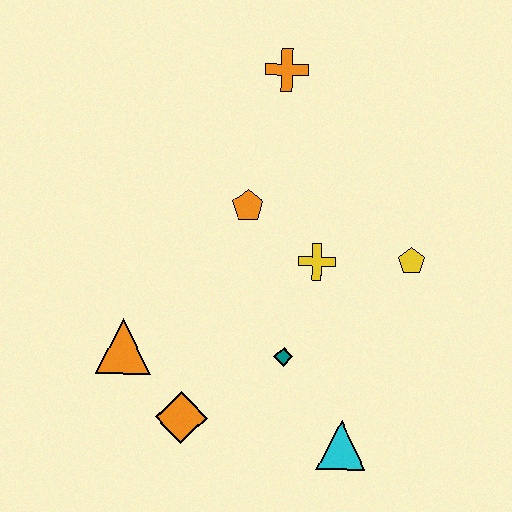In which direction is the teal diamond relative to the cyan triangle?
The teal diamond is above the cyan triangle.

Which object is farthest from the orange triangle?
The orange cross is farthest from the orange triangle.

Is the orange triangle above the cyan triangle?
Yes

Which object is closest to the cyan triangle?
The teal diamond is closest to the cyan triangle.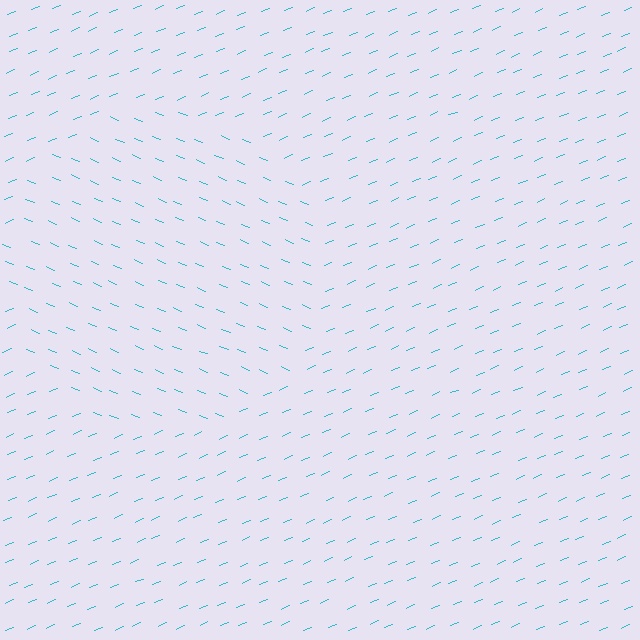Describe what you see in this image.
The image is filled with small cyan line segments. A circle region in the image has lines oriented differently from the surrounding lines, creating a visible texture boundary.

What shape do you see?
I see a circle.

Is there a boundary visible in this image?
Yes, there is a texture boundary formed by a change in line orientation.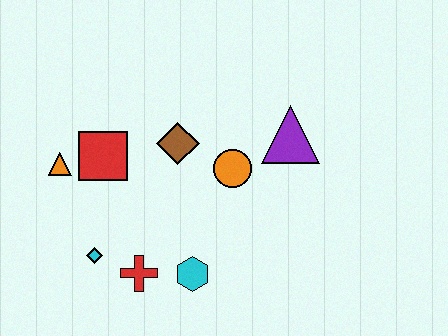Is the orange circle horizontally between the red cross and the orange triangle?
No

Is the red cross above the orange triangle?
No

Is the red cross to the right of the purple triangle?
No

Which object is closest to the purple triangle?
The orange circle is closest to the purple triangle.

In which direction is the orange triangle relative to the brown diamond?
The orange triangle is to the left of the brown diamond.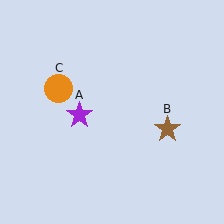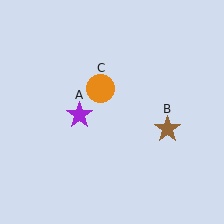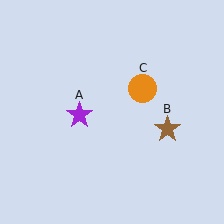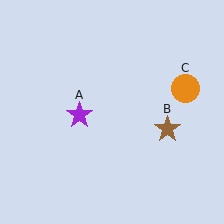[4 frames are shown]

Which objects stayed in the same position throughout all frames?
Purple star (object A) and brown star (object B) remained stationary.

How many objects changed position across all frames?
1 object changed position: orange circle (object C).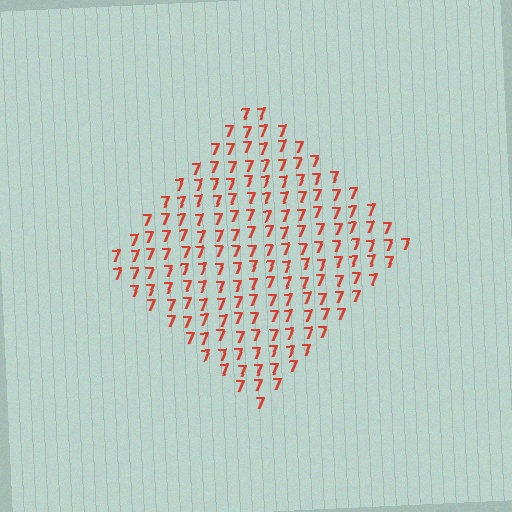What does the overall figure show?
The overall figure shows a diamond.